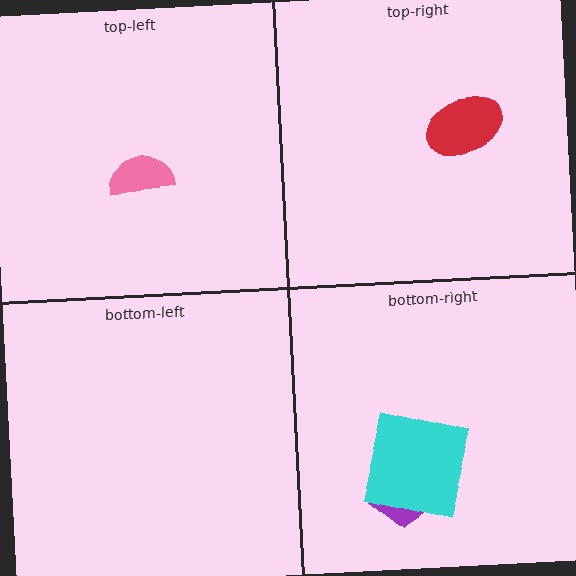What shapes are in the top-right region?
The red ellipse.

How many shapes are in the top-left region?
1.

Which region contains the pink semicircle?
The top-left region.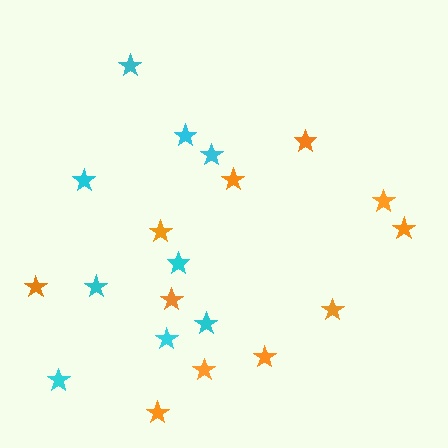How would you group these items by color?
There are 2 groups: one group of cyan stars (9) and one group of orange stars (11).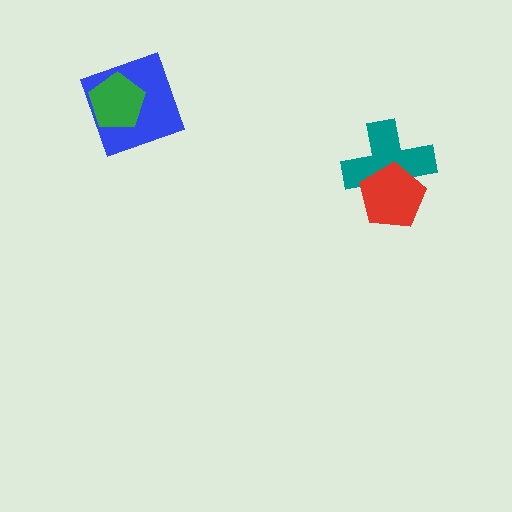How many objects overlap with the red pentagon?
1 object overlaps with the red pentagon.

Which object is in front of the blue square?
The green pentagon is in front of the blue square.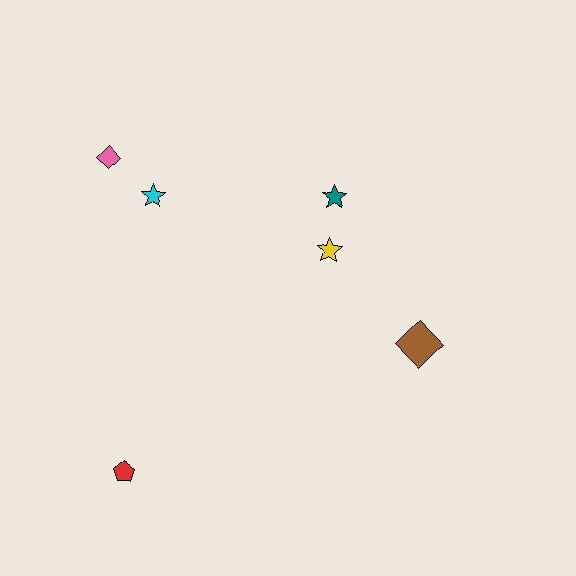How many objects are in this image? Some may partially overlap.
There are 6 objects.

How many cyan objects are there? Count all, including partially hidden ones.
There is 1 cyan object.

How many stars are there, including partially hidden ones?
There are 3 stars.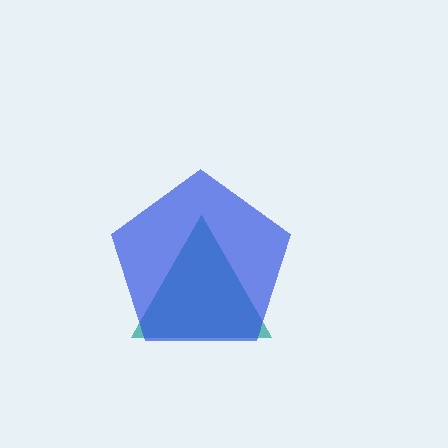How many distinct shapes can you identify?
There are 2 distinct shapes: a teal triangle, a blue pentagon.